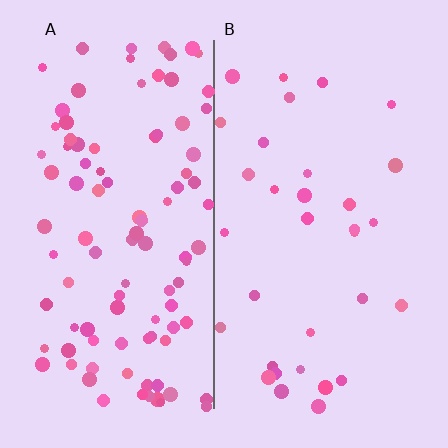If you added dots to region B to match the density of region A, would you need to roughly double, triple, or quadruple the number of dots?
Approximately triple.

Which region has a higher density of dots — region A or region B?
A (the left).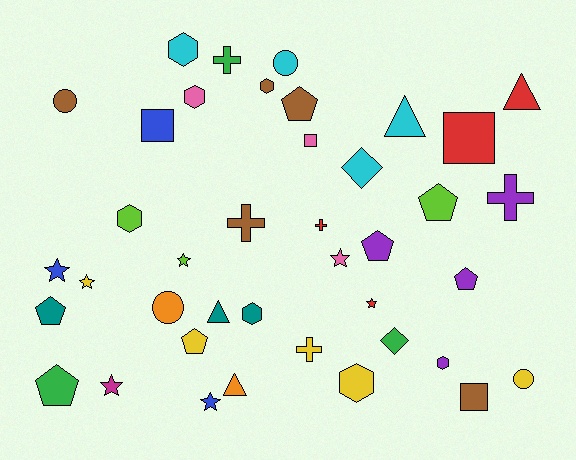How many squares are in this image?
There are 4 squares.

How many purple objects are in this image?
There are 4 purple objects.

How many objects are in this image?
There are 40 objects.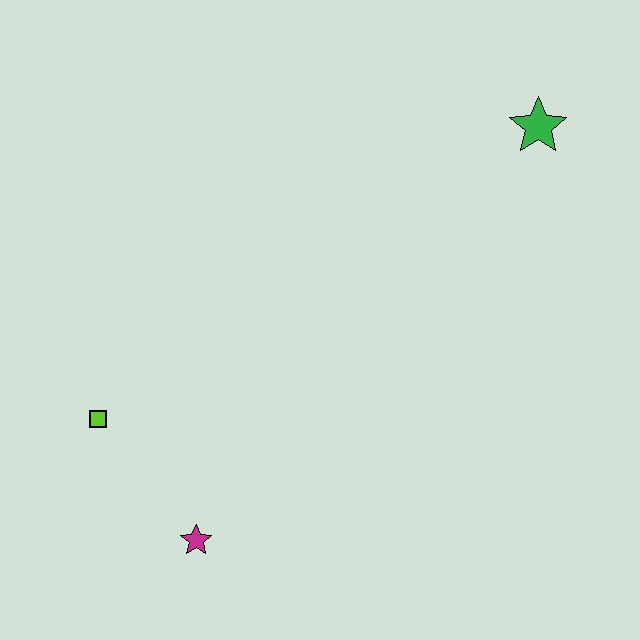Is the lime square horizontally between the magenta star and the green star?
No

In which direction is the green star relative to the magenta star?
The green star is above the magenta star.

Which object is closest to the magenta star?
The lime square is closest to the magenta star.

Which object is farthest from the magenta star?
The green star is farthest from the magenta star.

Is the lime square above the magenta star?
Yes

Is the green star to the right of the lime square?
Yes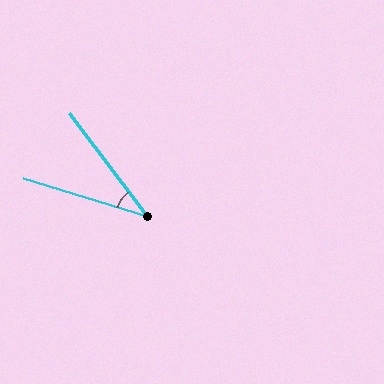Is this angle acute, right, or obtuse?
It is acute.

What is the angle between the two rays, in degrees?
Approximately 36 degrees.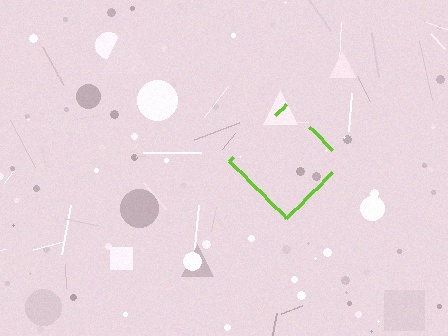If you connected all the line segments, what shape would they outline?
They would outline a diamond.